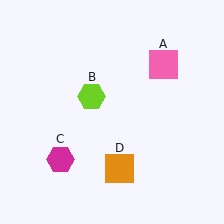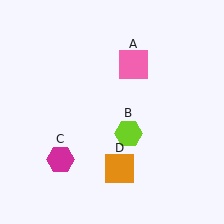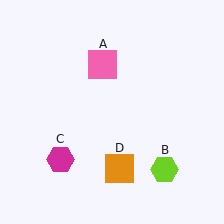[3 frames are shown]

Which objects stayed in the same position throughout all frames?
Magenta hexagon (object C) and orange square (object D) remained stationary.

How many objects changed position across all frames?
2 objects changed position: pink square (object A), lime hexagon (object B).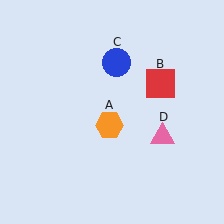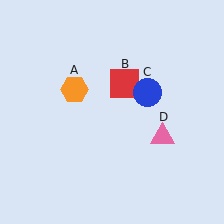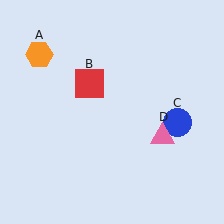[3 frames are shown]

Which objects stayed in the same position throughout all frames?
Pink triangle (object D) remained stationary.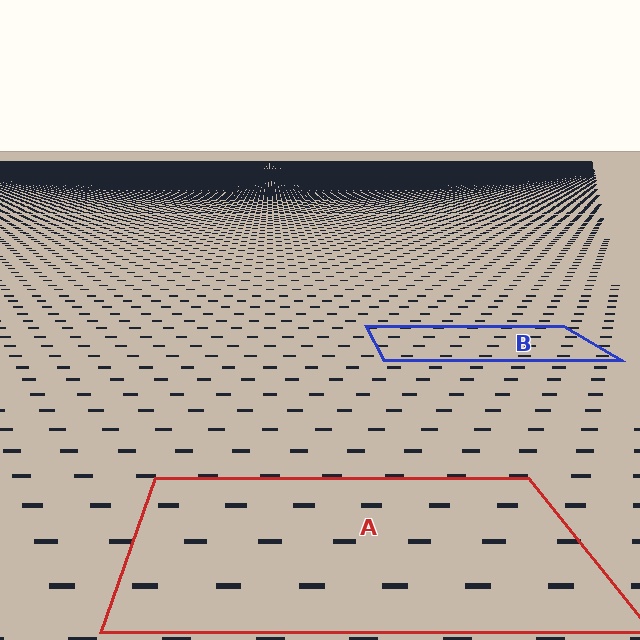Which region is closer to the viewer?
Region A is closer. The texture elements there are larger and more spread out.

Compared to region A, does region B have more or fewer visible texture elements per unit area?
Region B has more texture elements per unit area — they are packed more densely because it is farther away.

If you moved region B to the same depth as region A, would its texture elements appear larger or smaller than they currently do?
They would appear larger. At a closer depth, the same texture elements are projected at a bigger on-screen size.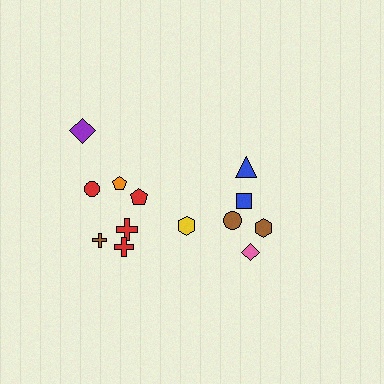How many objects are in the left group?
There are 8 objects.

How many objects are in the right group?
There are 5 objects.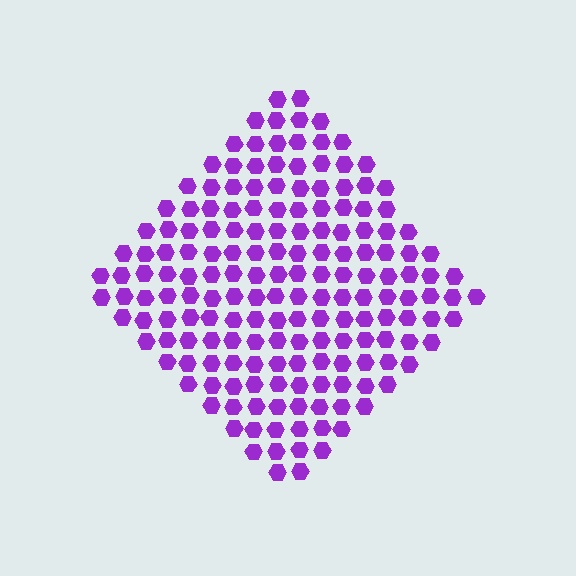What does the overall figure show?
The overall figure shows a diamond.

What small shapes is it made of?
It is made of small hexagons.